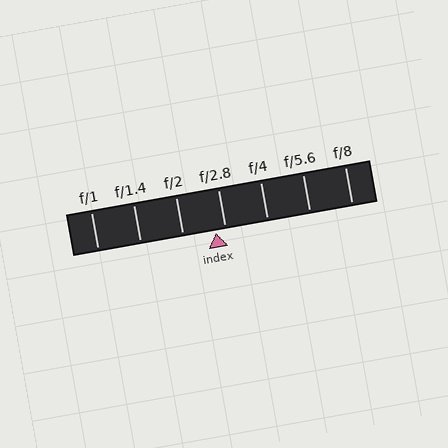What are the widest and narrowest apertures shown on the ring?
The widest aperture shown is f/1 and the narrowest is f/8.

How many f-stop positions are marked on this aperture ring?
There are 7 f-stop positions marked.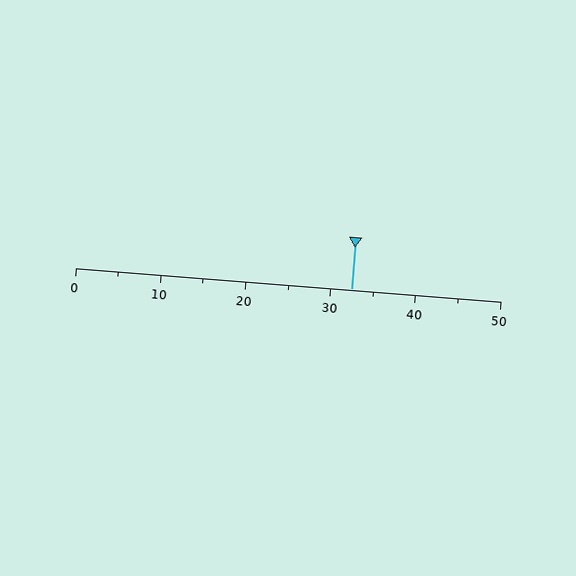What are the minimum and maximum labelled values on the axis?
The axis runs from 0 to 50.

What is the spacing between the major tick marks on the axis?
The major ticks are spaced 10 apart.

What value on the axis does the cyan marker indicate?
The marker indicates approximately 32.5.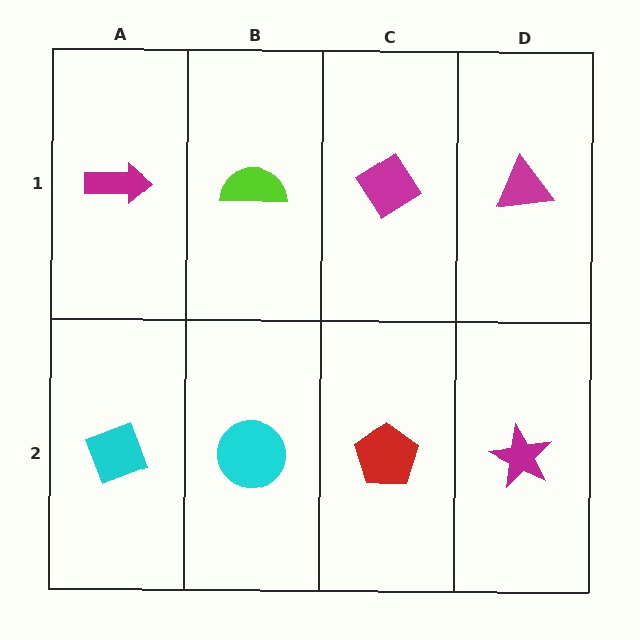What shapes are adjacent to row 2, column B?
A lime semicircle (row 1, column B), a cyan diamond (row 2, column A), a red pentagon (row 2, column C).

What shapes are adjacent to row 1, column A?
A cyan diamond (row 2, column A), a lime semicircle (row 1, column B).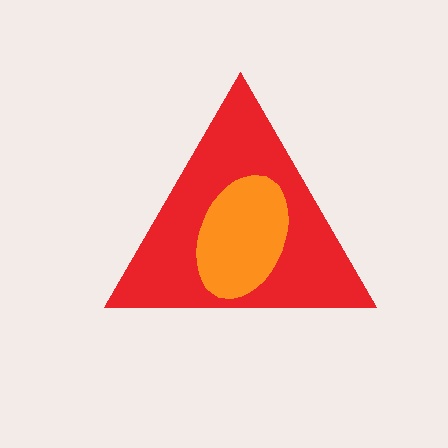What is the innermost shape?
The orange ellipse.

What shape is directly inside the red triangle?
The orange ellipse.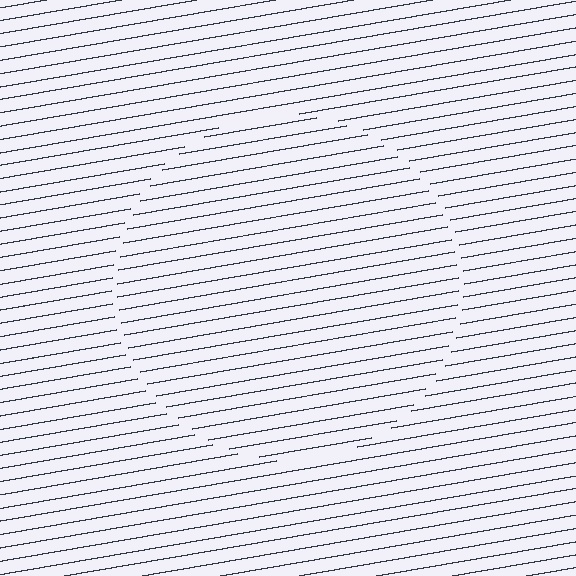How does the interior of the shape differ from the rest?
The interior of the shape contains the same grating, shifted by half a period — the contour is defined by the phase discontinuity where line-ends from the inner and outer gratings abut.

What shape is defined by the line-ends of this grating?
An illusory circle. The interior of the shape contains the same grating, shifted by half a period — the contour is defined by the phase discontinuity where line-ends from the inner and outer gratings abut.